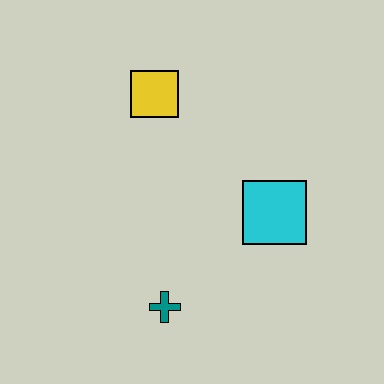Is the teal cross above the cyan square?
No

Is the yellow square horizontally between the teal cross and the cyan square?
No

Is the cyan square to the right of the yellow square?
Yes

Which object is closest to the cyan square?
The teal cross is closest to the cyan square.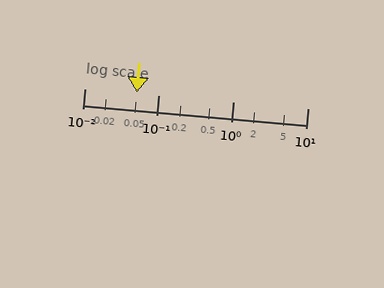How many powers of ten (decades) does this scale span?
The scale spans 3 decades, from 0.01 to 10.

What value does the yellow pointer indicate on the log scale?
The pointer indicates approximately 0.05.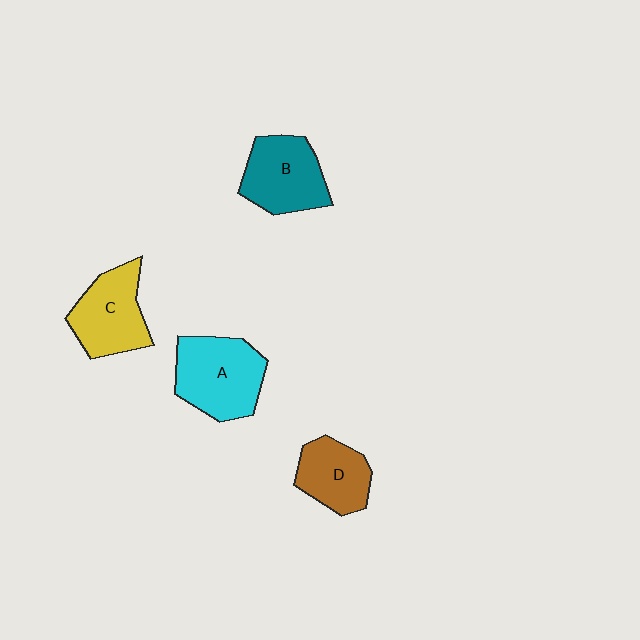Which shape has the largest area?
Shape A (cyan).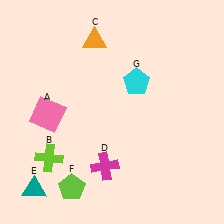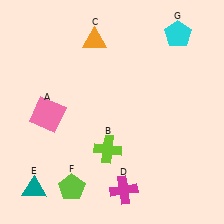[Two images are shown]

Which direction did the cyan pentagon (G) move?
The cyan pentagon (G) moved up.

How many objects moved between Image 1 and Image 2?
3 objects moved between the two images.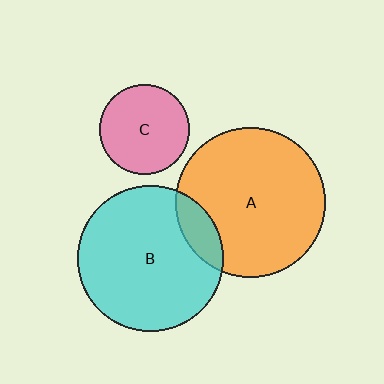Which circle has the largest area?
Circle A (orange).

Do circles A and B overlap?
Yes.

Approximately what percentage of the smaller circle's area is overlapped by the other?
Approximately 15%.